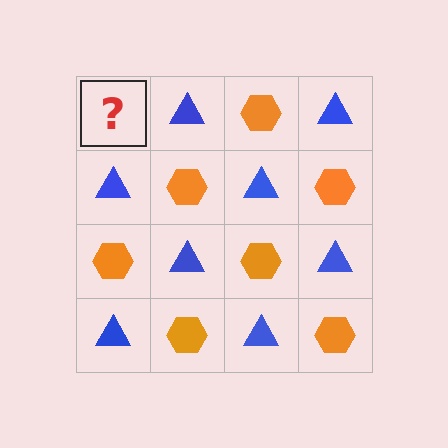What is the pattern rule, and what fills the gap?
The rule is that it alternates orange hexagon and blue triangle in a checkerboard pattern. The gap should be filled with an orange hexagon.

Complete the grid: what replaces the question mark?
The question mark should be replaced with an orange hexagon.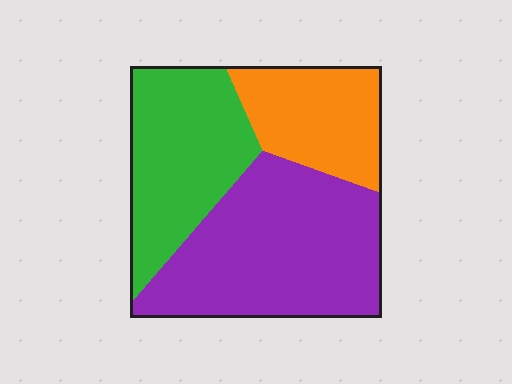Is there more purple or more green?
Purple.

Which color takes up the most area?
Purple, at roughly 45%.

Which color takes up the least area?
Orange, at roughly 20%.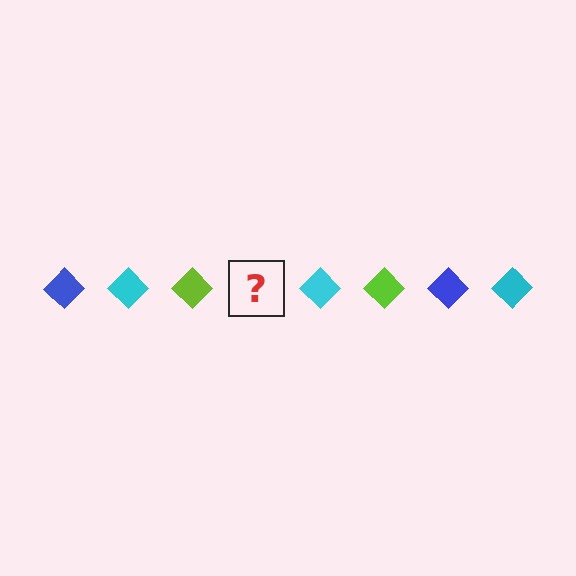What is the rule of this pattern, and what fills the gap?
The rule is that the pattern cycles through blue, cyan, lime diamonds. The gap should be filled with a blue diamond.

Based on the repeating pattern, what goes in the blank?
The blank should be a blue diamond.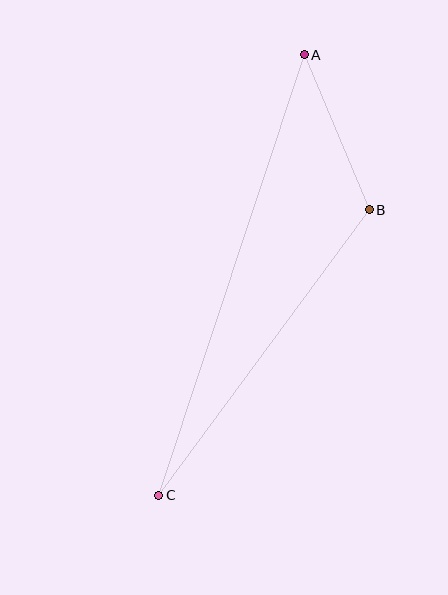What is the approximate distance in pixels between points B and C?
The distance between B and C is approximately 355 pixels.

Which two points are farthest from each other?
Points A and C are farthest from each other.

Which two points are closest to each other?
Points A and B are closest to each other.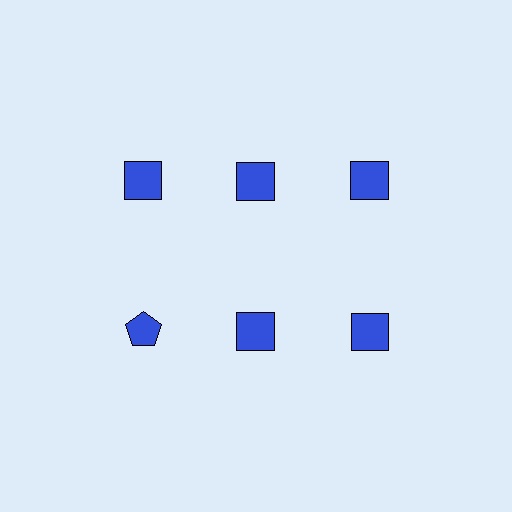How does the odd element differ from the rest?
It has a different shape: pentagon instead of square.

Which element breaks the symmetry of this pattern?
The blue pentagon in the second row, leftmost column breaks the symmetry. All other shapes are blue squares.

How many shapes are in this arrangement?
There are 6 shapes arranged in a grid pattern.